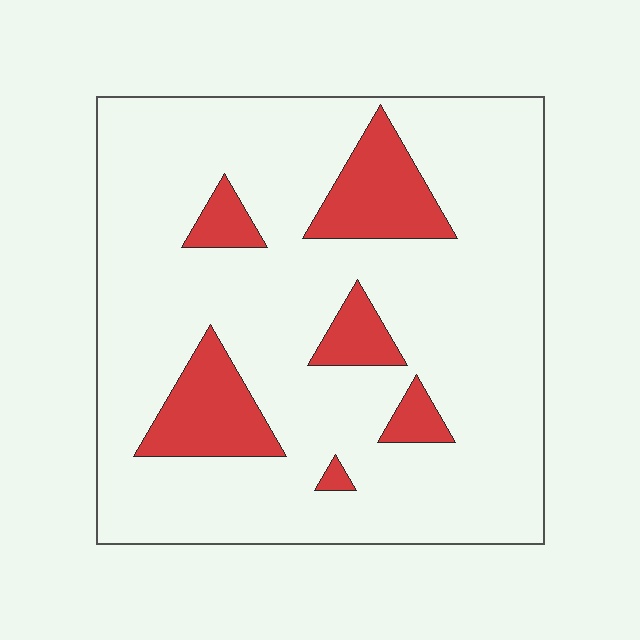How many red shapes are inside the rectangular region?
6.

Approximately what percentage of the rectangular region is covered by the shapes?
Approximately 15%.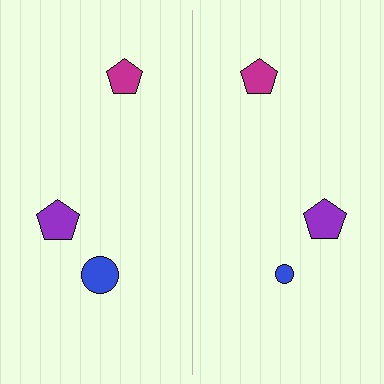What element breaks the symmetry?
The blue circle on the right side has a different size than its mirror counterpart.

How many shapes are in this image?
There are 6 shapes in this image.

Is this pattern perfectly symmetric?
No, the pattern is not perfectly symmetric. The blue circle on the right side has a different size than its mirror counterpart.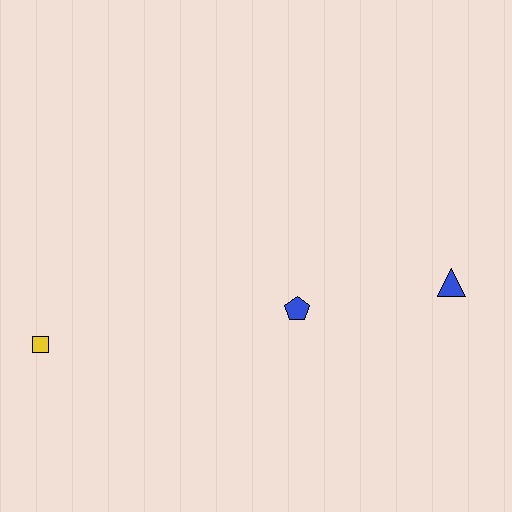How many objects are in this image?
There are 3 objects.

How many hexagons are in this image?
There are no hexagons.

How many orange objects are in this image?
There are no orange objects.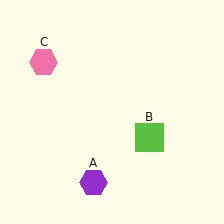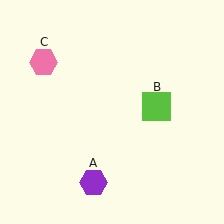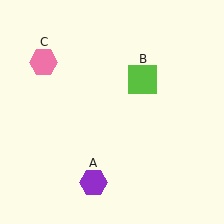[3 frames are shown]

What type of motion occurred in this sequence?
The lime square (object B) rotated counterclockwise around the center of the scene.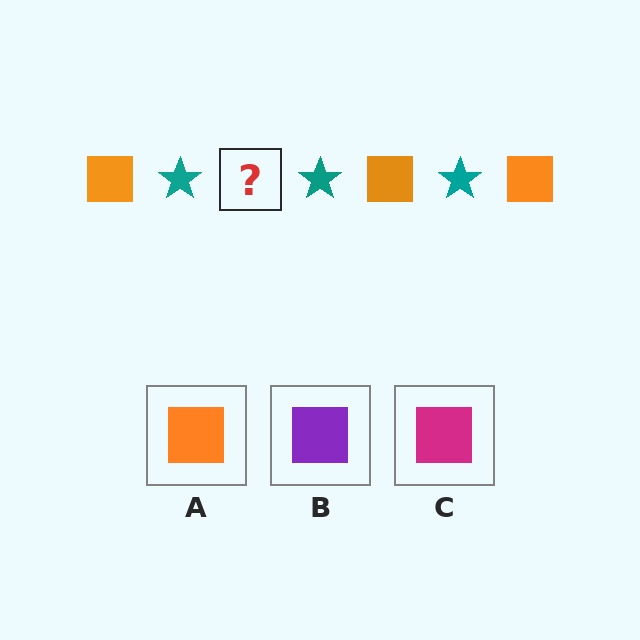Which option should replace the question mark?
Option A.